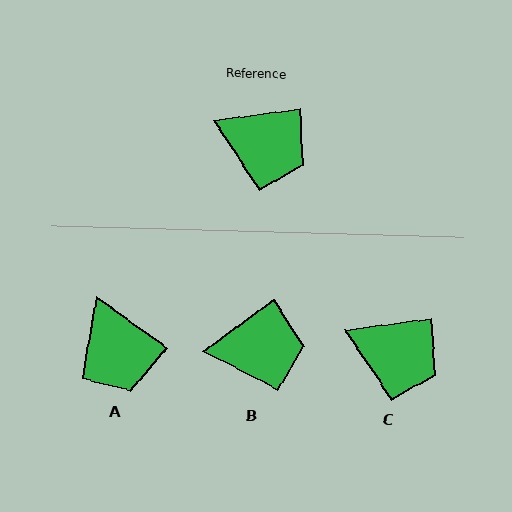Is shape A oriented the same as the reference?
No, it is off by about 44 degrees.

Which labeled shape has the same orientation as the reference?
C.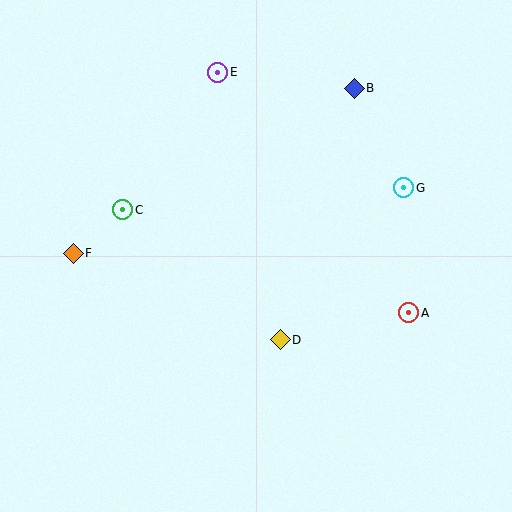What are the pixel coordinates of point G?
Point G is at (404, 188).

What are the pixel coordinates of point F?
Point F is at (73, 253).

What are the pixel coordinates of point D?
Point D is at (280, 340).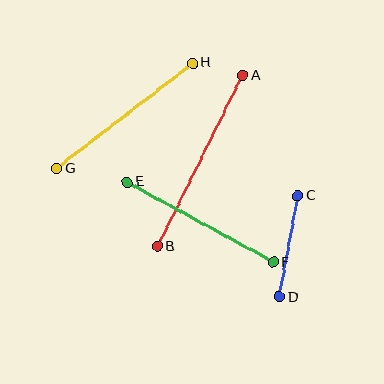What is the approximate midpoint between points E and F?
The midpoint is at approximately (200, 222) pixels.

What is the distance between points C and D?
The distance is approximately 103 pixels.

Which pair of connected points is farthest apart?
Points A and B are farthest apart.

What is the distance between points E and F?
The distance is approximately 167 pixels.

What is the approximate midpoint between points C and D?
The midpoint is at approximately (289, 246) pixels.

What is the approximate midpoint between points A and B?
The midpoint is at approximately (200, 161) pixels.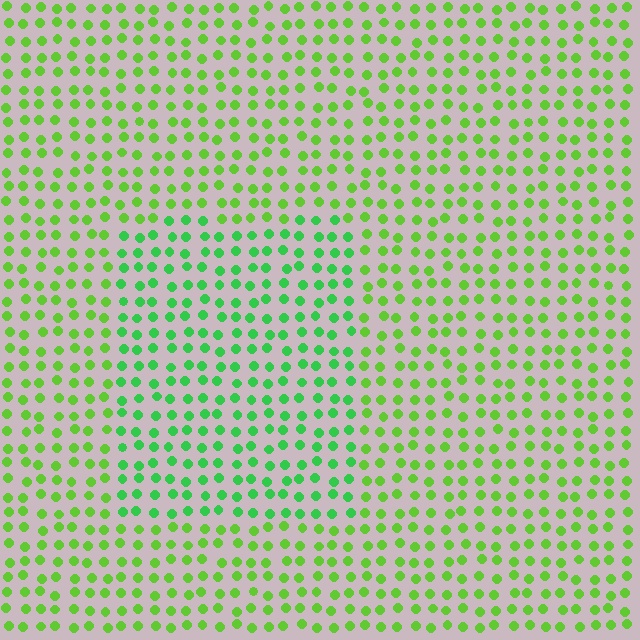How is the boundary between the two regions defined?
The boundary is defined purely by a slight shift in hue (about 28 degrees). Spacing, size, and orientation are identical on both sides.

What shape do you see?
I see a rectangle.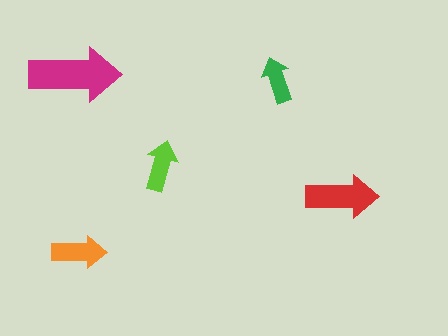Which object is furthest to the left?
The magenta arrow is leftmost.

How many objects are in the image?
There are 5 objects in the image.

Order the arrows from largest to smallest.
the magenta one, the red one, the orange one, the lime one, the green one.